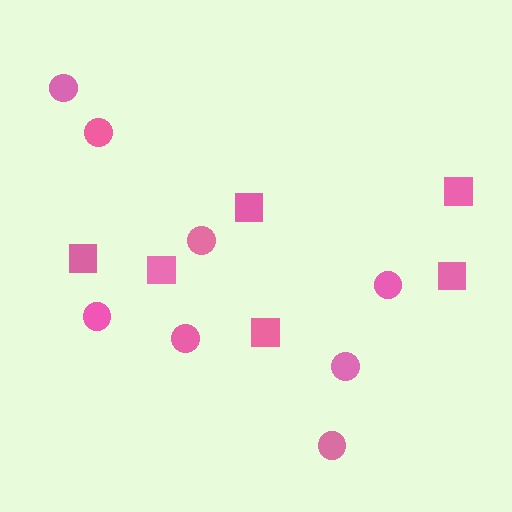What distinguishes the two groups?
There are 2 groups: one group of circles (8) and one group of squares (6).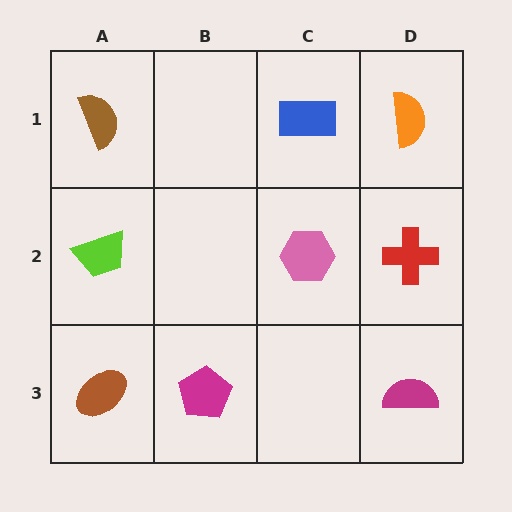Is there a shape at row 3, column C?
No, that cell is empty.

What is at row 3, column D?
A magenta semicircle.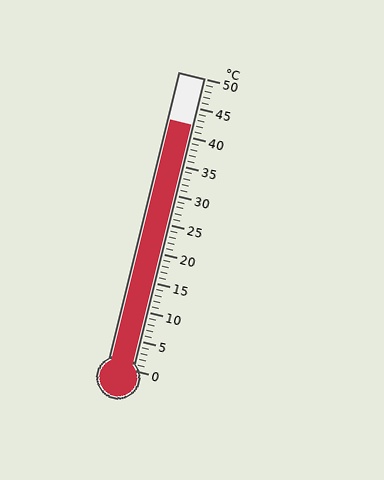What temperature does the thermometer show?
The thermometer shows approximately 42°C.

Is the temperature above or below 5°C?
The temperature is above 5°C.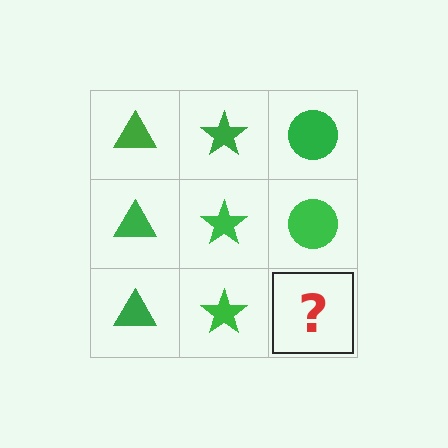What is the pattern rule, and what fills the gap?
The rule is that each column has a consistent shape. The gap should be filled with a green circle.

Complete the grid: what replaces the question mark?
The question mark should be replaced with a green circle.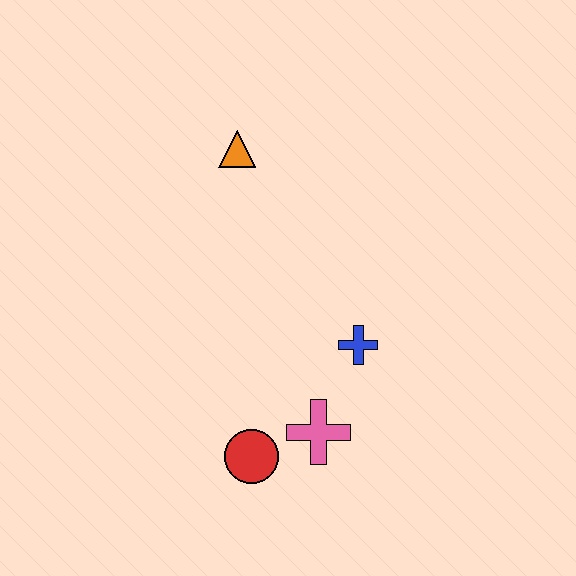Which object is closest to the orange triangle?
The blue cross is closest to the orange triangle.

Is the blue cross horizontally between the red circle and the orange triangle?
No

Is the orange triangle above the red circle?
Yes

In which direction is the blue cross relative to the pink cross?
The blue cross is above the pink cross.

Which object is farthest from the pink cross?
The orange triangle is farthest from the pink cross.